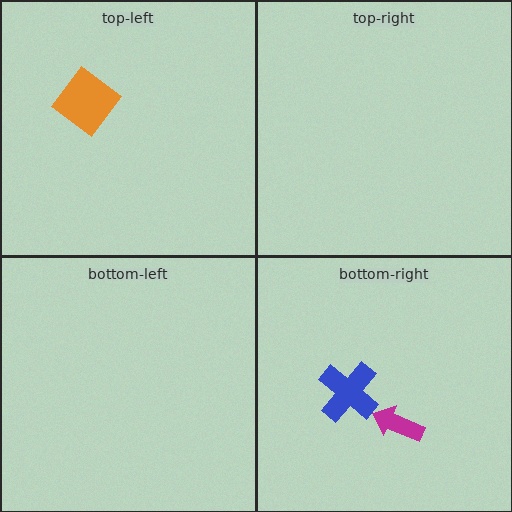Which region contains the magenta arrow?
The bottom-right region.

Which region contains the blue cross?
The bottom-right region.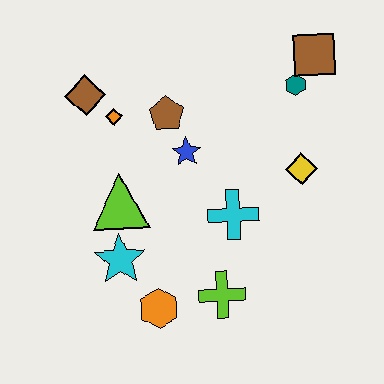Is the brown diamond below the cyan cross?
No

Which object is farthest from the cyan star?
The brown square is farthest from the cyan star.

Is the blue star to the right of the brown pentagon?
Yes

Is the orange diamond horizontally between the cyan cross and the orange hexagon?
No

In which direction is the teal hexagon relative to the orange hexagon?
The teal hexagon is above the orange hexagon.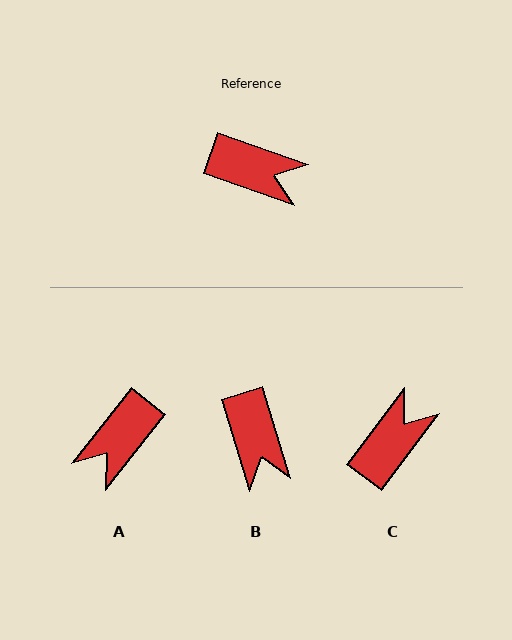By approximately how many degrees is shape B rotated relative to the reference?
Approximately 53 degrees clockwise.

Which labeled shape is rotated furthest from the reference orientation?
A, about 109 degrees away.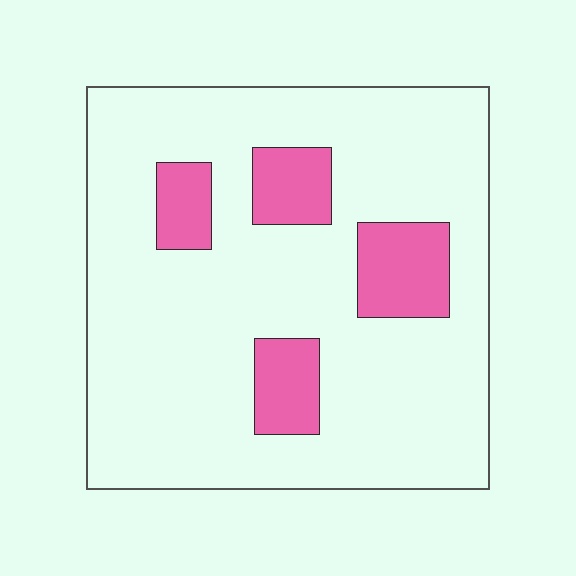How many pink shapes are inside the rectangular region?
4.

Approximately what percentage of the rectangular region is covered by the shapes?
Approximately 15%.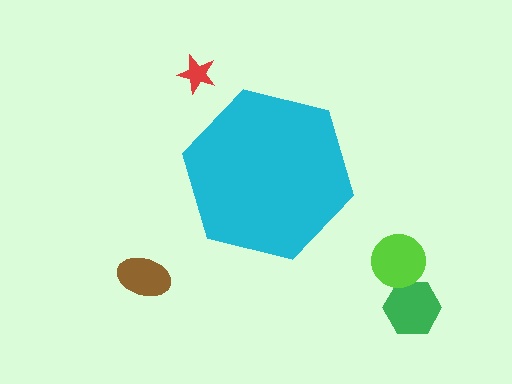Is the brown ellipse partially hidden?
No, the brown ellipse is fully visible.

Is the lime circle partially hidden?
No, the lime circle is fully visible.